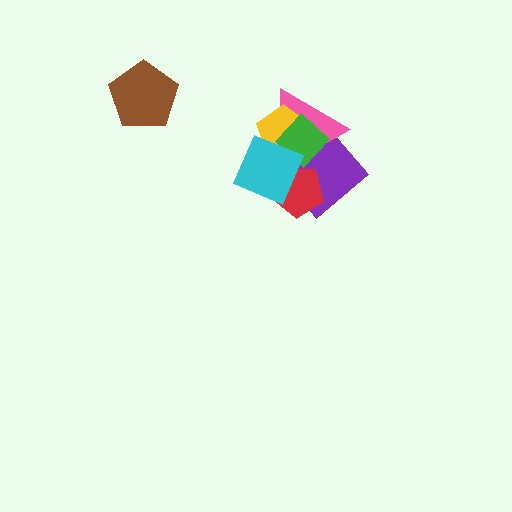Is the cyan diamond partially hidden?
No, no other shape covers it.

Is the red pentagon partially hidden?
Yes, it is partially covered by another shape.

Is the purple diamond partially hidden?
Yes, it is partially covered by another shape.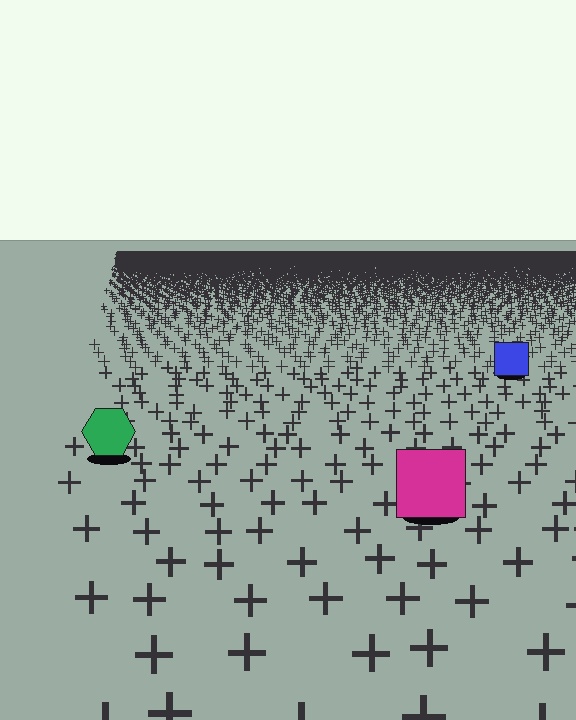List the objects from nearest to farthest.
From nearest to farthest: the magenta square, the green hexagon, the blue square.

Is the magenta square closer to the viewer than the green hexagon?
Yes. The magenta square is closer — you can tell from the texture gradient: the ground texture is coarser near it.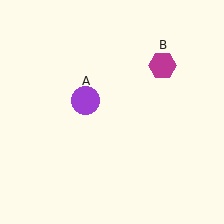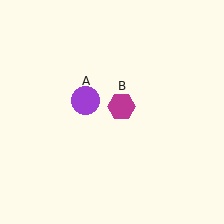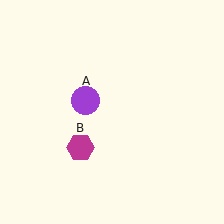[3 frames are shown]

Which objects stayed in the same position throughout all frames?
Purple circle (object A) remained stationary.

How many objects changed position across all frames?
1 object changed position: magenta hexagon (object B).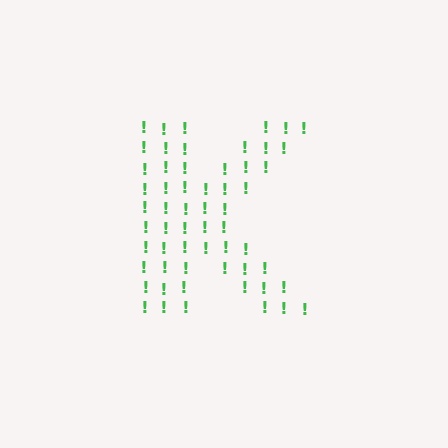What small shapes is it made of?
It is made of small exclamation marks.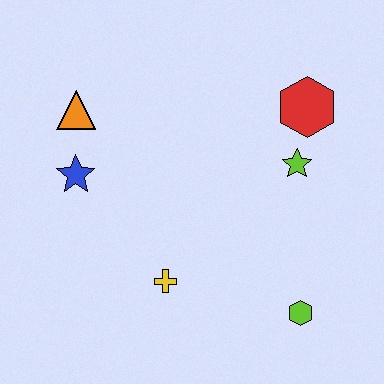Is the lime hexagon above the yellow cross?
No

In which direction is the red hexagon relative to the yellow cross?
The red hexagon is above the yellow cross.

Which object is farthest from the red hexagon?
The blue star is farthest from the red hexagon.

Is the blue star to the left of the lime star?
Yes